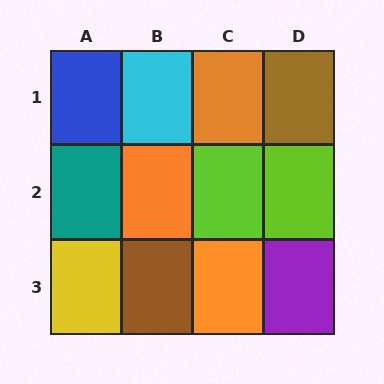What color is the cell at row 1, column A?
Blue.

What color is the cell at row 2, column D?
Lime.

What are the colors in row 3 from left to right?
Yellow, brown, orange, purple.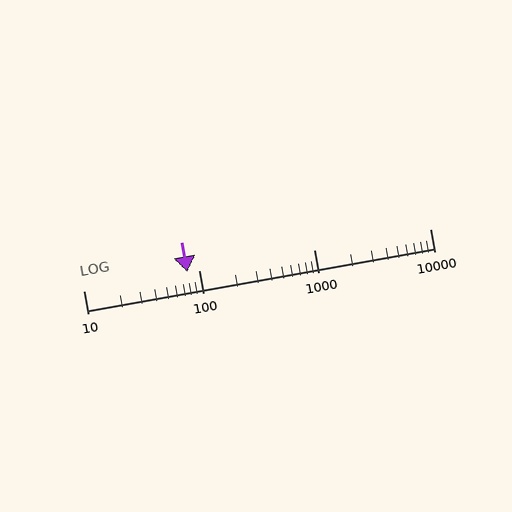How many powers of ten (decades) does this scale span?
The scale spans 3 decades, from 10 to 10000.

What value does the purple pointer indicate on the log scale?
The pointer indicates approximately 79.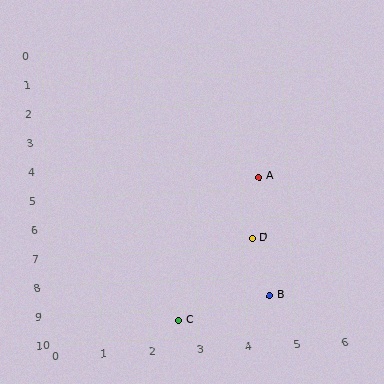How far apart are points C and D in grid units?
Points C and D are about 3.1 grid units apart.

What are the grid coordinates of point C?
Point C is at approximately (2.6, 9.4).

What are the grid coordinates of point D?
Point D is at approximately (4.2, 6.7).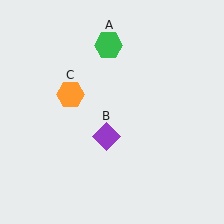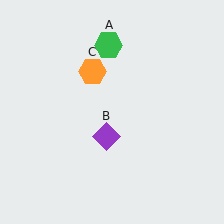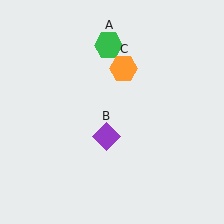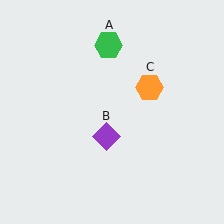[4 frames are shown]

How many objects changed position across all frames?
1 object changed position: orange hexagon (object C).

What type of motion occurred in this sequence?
The orange hexagon (object C) rotated clockwise around the center of the scene.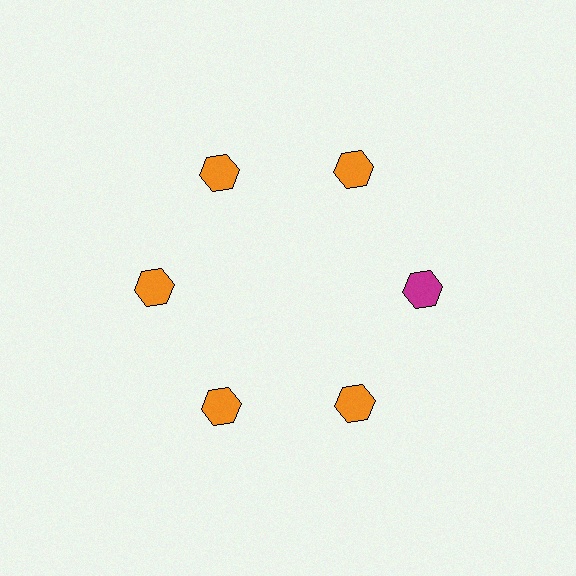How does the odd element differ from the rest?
It has a different color: magenta instead of orange.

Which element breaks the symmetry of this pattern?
The magenta hexagon at roughly the 3 o'clock position breaks the symmetry. All other shapes are orange hexagons.